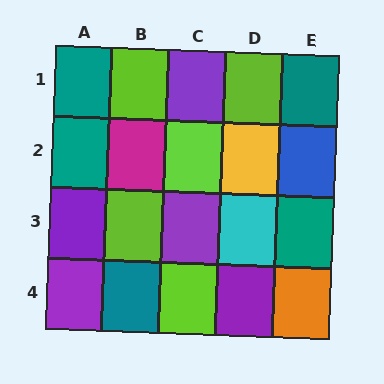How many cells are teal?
5 cells are teal.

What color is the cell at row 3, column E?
Teal.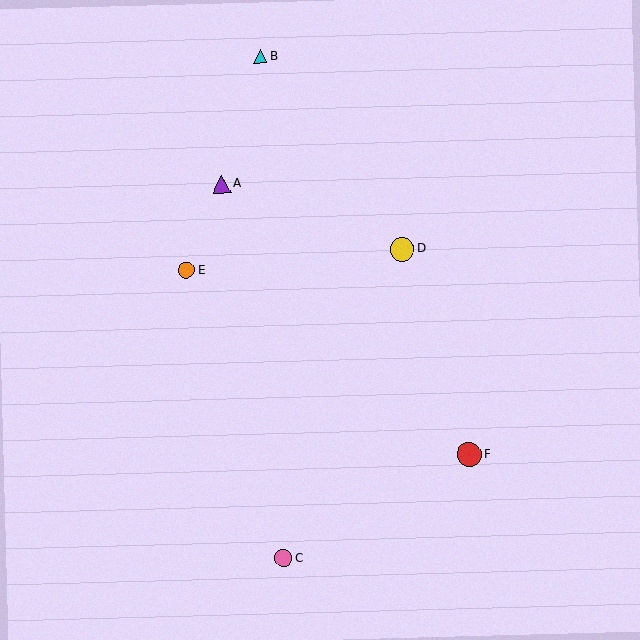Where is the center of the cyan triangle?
The center of the cyan triangle is at (260, 56).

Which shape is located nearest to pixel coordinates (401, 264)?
The yellow circle (labeled D) at (402, 249) is nearest to that location.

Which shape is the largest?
The red circle (labeled F) is the largest.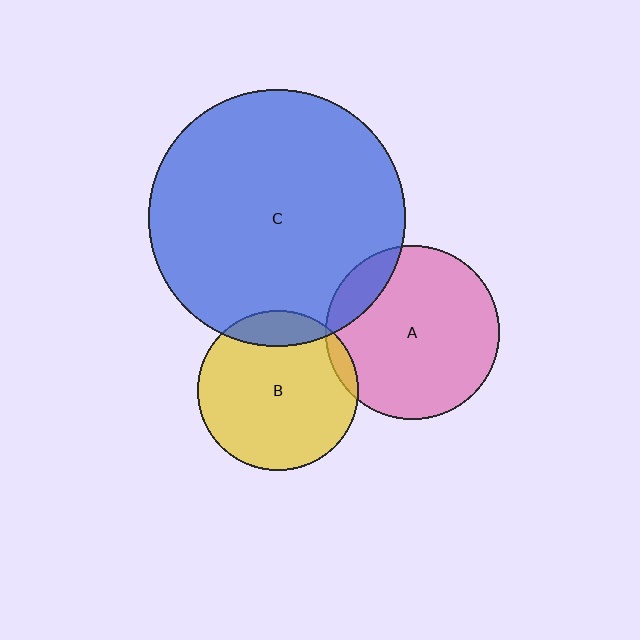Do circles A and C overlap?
Yes.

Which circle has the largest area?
Circle C (blue).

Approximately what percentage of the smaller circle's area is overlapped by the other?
Approximately 15%.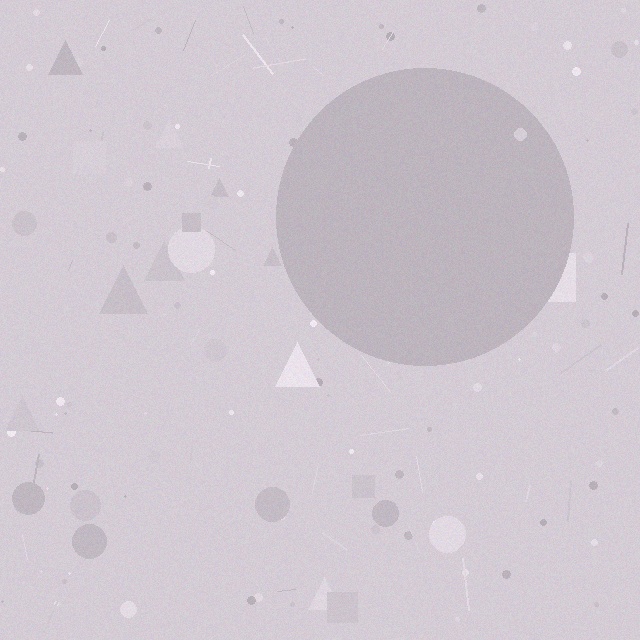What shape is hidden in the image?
A circle is hidden in the image.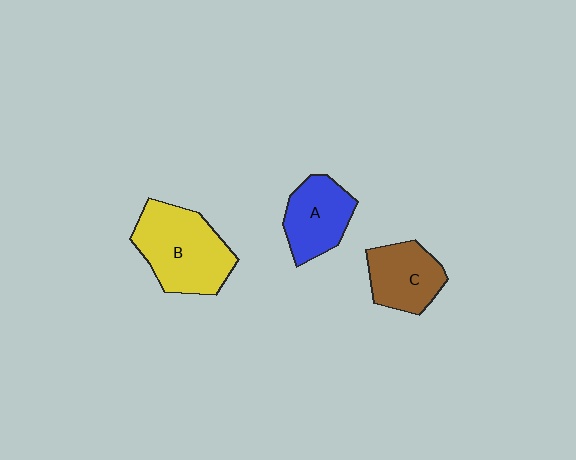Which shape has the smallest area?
Shape C (brown).